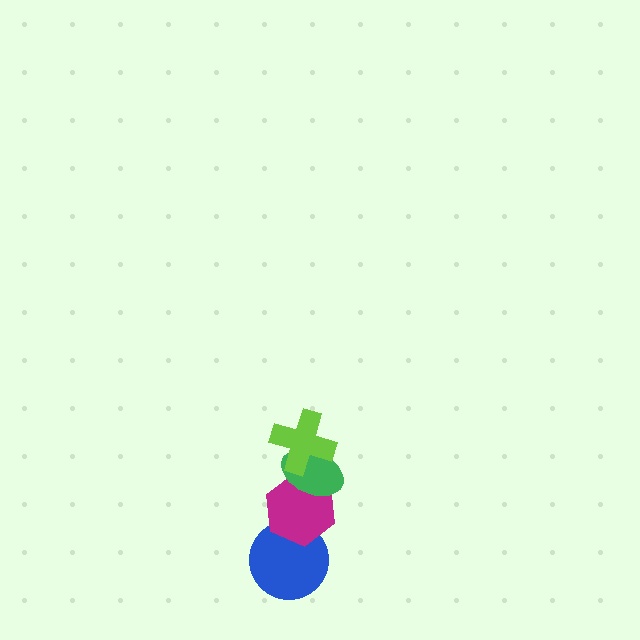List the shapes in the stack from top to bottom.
From top to bottom: the lime cross, the green ellipse, the magenta hexagon, the blue circle.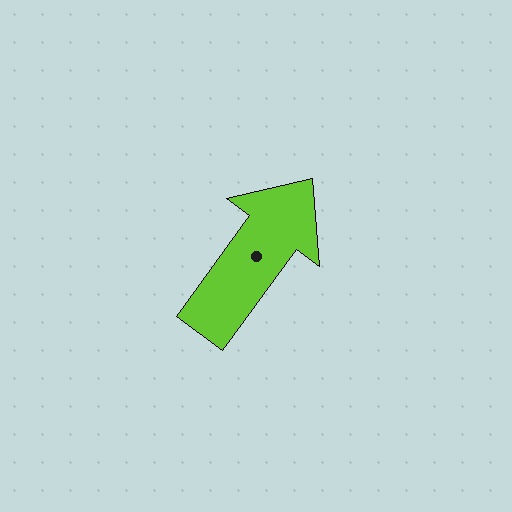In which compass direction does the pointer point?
Northeast.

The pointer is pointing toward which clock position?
Roughly 1 o'clock.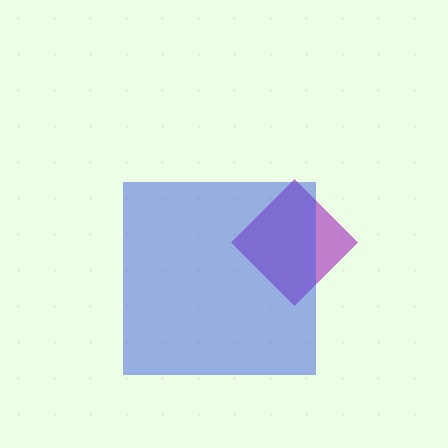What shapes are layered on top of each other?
The layered shapes are: a purple diamond, a blue square.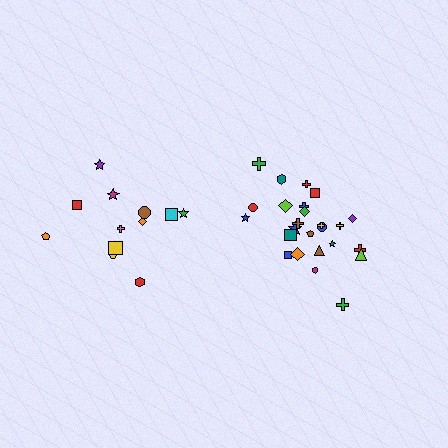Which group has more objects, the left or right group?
The right group.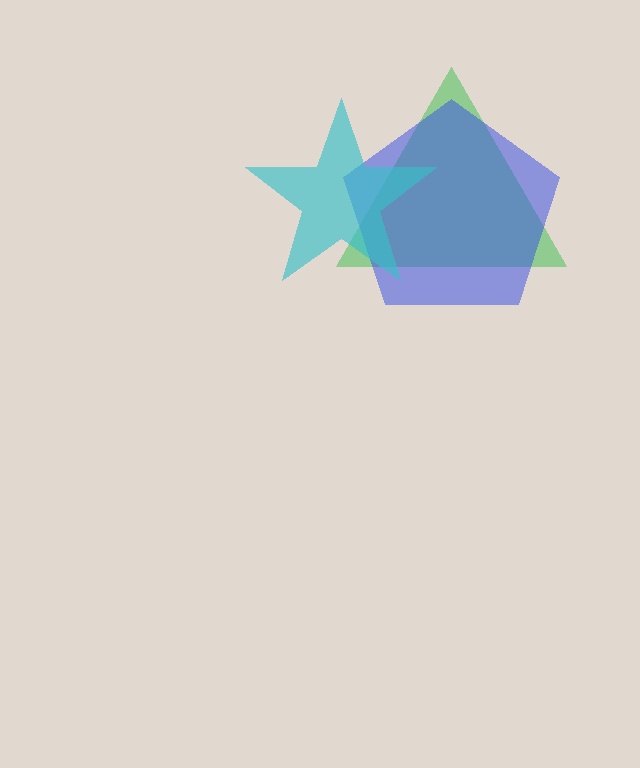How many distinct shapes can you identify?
There are 3 distinct shapes: a green triangle, a blue pentagon, a cyan star.